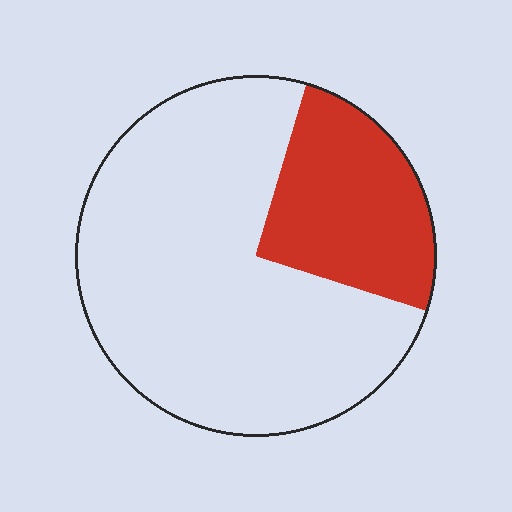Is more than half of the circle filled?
No.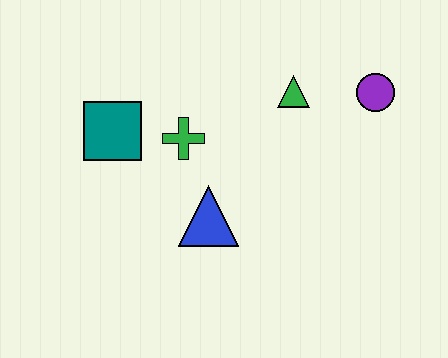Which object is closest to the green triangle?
The purple circle is closest to the green triangle.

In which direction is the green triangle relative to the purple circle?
The green triangle is to the left of the purple circle.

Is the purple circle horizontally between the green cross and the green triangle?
No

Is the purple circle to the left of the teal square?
No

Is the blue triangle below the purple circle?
Yes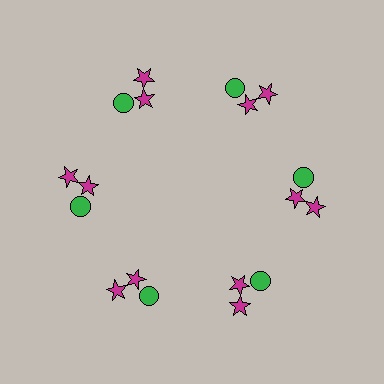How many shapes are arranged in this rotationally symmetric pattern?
There are 18 shapes, arranged in 6 groups of 3.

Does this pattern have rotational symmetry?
Yes, this pattern has 6-fold rotational symmetry. It looks the same after rotating 60 degrees around the center.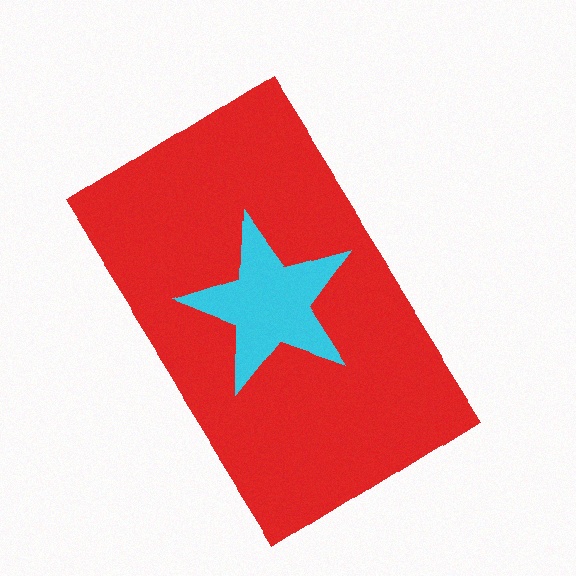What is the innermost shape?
The cyan star.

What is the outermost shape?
The red rectangle.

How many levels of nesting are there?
2.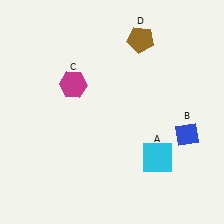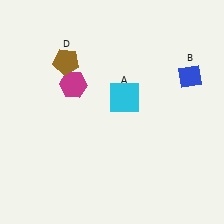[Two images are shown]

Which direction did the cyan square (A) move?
The cyan square (A) moved up.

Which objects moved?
The objects that moved are: the cyan square (A), the blue diamond (B), the brown pentagon (D).